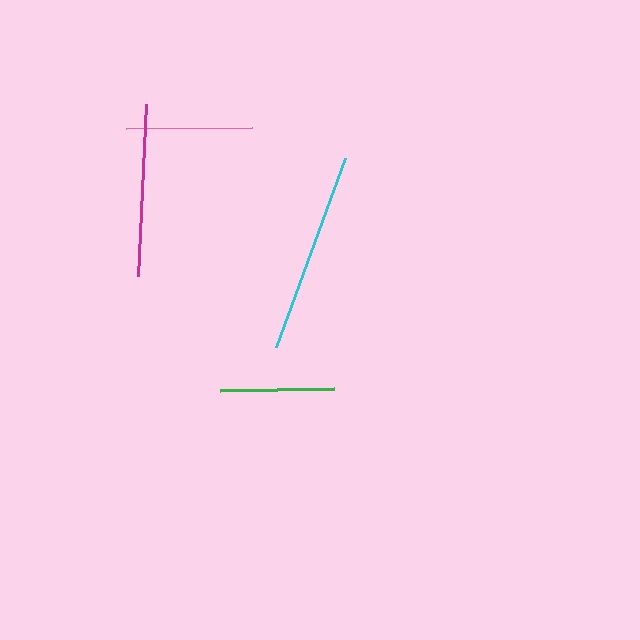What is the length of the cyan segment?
The cyan segment is approximately 201 pixels long.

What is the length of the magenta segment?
The magenta segment is approximately 172 pixels long.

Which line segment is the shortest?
The green line is the shortest at approximately 114 pixels.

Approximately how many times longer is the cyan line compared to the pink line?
The cyan line is approximately 1.6 times the length of the pink line.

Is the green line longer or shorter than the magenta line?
The magenta line is longer than the green line.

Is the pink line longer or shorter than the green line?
The pink line is longer than the green line.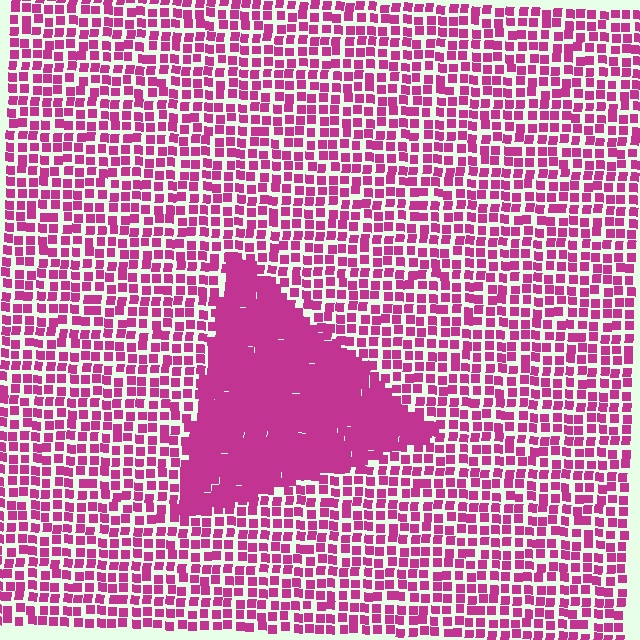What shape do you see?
I see a triangle.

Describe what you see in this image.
The image contains small magenta elements arranged at two different densities. A triangle-shaped region is visible where the elements are more densely packed than the surrounding area.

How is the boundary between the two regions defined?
The boundary is defined by a change in element density (approximately 2.2x ratio). All elements are the same color, size, and shape.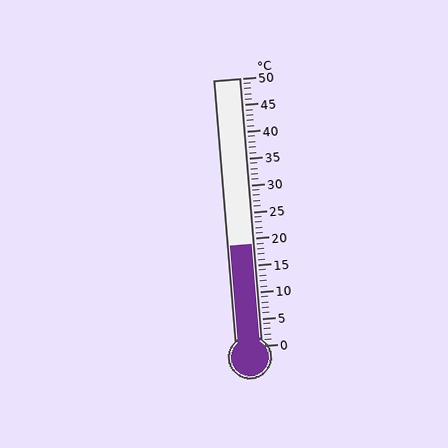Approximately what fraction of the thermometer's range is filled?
The thermometer is filled to approximately 40% of its range.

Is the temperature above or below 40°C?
The temperature is below 40°C.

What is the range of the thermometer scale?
The thermometer scale ranges from 0°C to 50°C.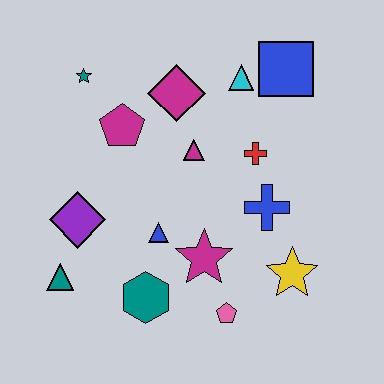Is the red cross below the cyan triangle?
Yes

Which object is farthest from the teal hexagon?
The blue square is farthest from the teal hexagon.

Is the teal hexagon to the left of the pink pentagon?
Yes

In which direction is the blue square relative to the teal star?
The blue square is to the right of the teal star.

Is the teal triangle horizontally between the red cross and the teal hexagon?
No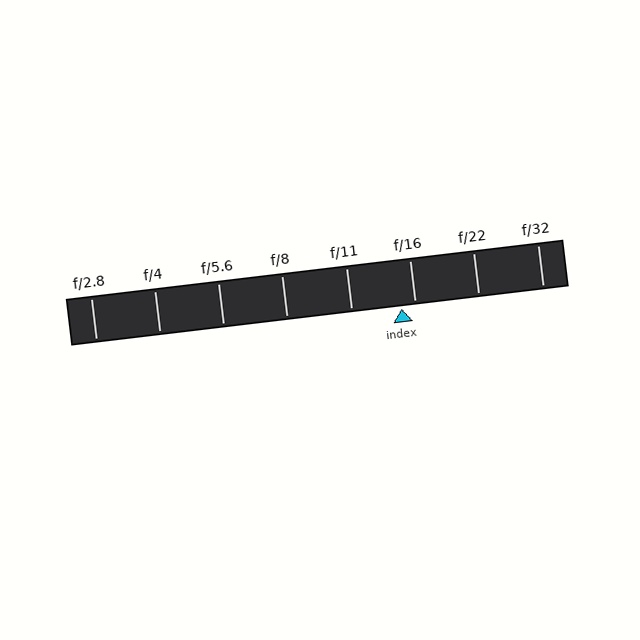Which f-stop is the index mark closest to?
The index mark is closest to f/16.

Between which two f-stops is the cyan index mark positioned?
The index mark is between f/11 and f/16.